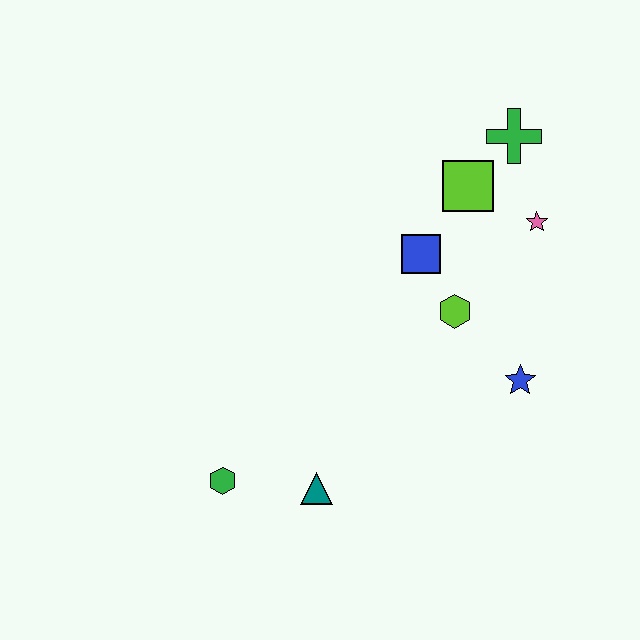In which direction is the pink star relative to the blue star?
The pink star is above the blue star.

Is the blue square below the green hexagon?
No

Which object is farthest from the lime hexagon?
The green hexagon is farthest from the lime hexagon.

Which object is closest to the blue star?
The lime hexagon is closest to the blue star.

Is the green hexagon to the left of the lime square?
Yes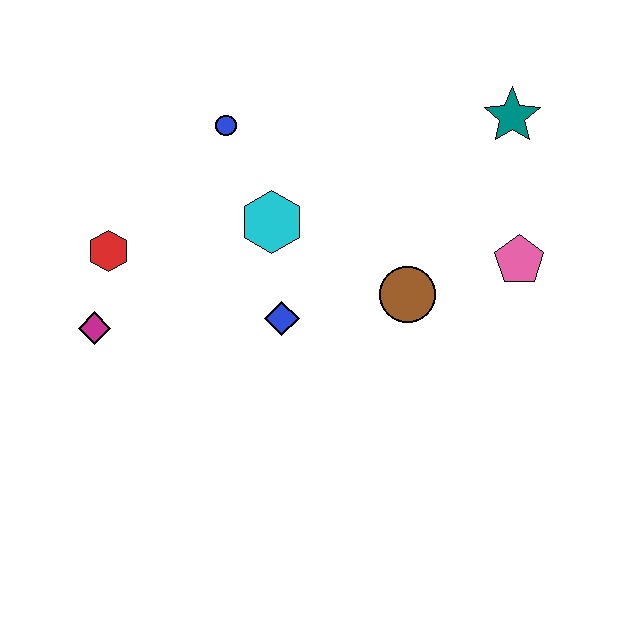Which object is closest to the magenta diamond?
The red hexagon is closest to the magenta diamond.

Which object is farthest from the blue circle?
The pink pentagon is farthest from the blue circle.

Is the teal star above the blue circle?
Yes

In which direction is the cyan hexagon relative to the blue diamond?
The cyan hexagon is above the blue diamond.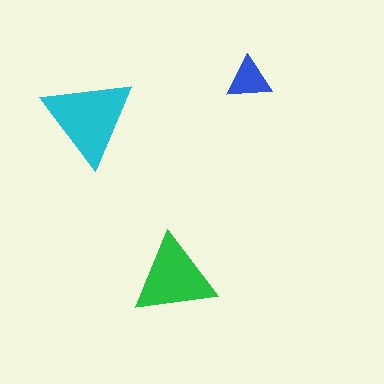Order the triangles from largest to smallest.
the cyan one, the green one, the blue one.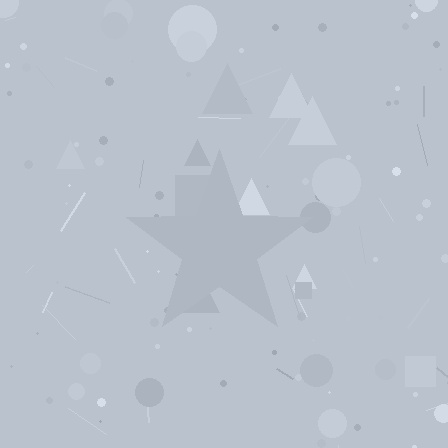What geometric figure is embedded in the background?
A star is embedded in the background.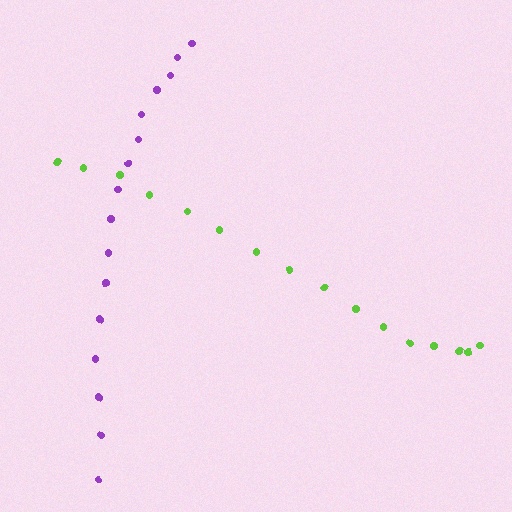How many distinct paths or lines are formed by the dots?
There are 2 distinct paths.